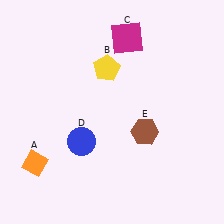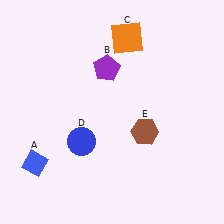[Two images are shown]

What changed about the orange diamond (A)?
In Image 1, A is orange. In Image 2, it changed to blue.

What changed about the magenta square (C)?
In Image 1, C is magenta. In Image 2, it changed to orange.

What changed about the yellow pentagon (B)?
In Image 1, B is yellow. In Image 2, it changed to purple.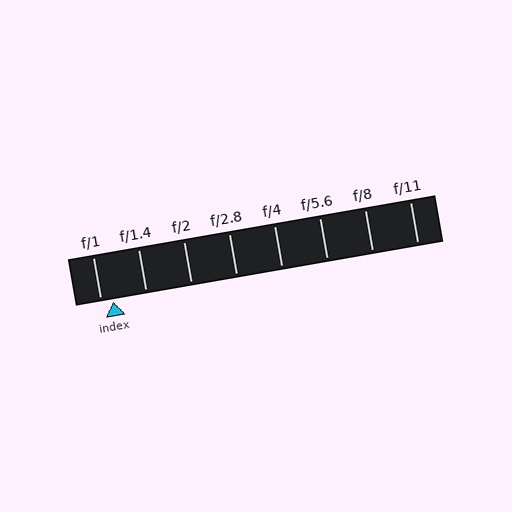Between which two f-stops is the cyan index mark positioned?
The index mark is between f/1 and f/1.4.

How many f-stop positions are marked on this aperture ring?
There are 8 f-stop positions marked.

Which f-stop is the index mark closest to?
The index mark is closest to f/1.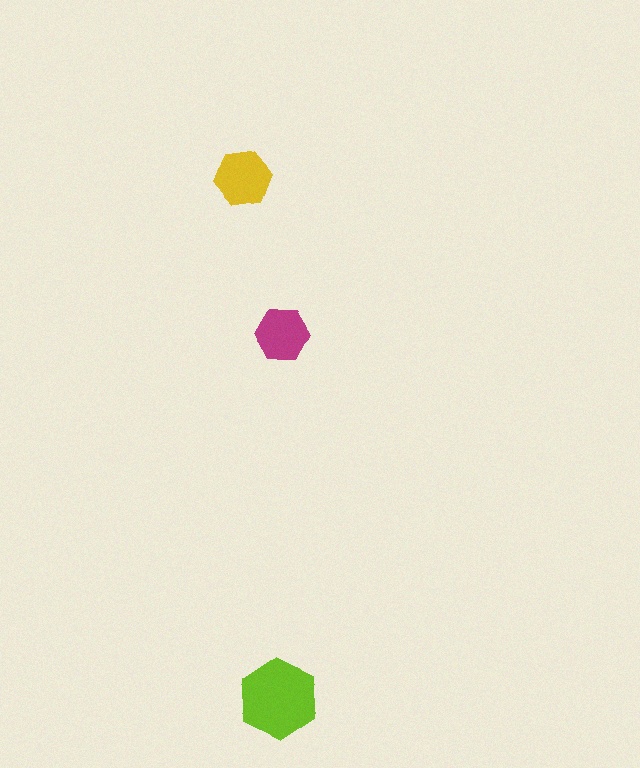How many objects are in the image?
There are 3 objects in the image.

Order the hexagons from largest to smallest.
the lime one, the yellow one, the magenta one.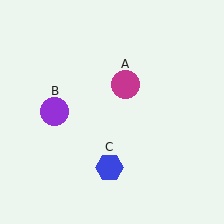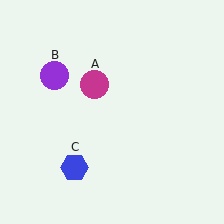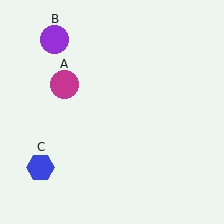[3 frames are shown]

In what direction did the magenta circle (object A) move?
The magenta circle (object A) moved left.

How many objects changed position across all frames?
3 objects changed position: magenta circle (object A), purple circle (object B), blue hexagon (object C).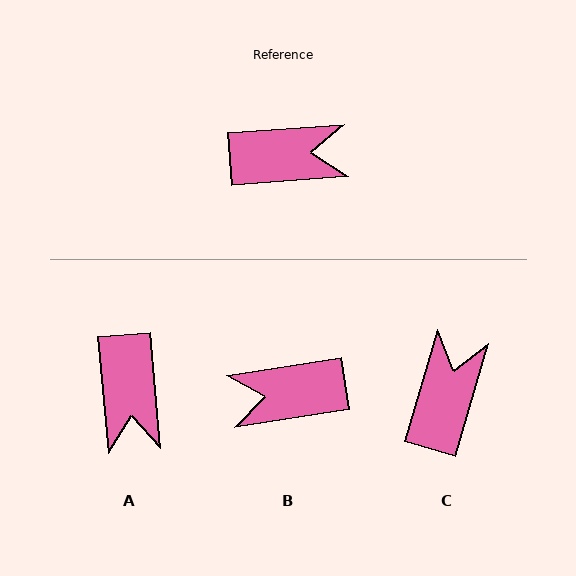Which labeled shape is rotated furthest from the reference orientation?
B, about 175 degrees away.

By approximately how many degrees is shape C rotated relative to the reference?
Approximately 69 degrees counter-clockwise.